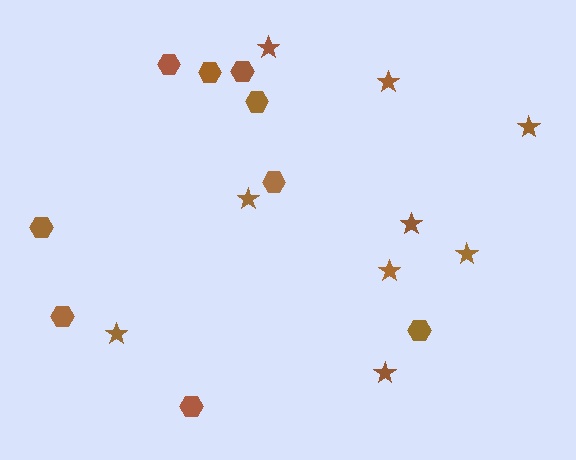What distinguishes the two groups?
There are 2 groups: one group of hexagons (9) and one group of stars (9).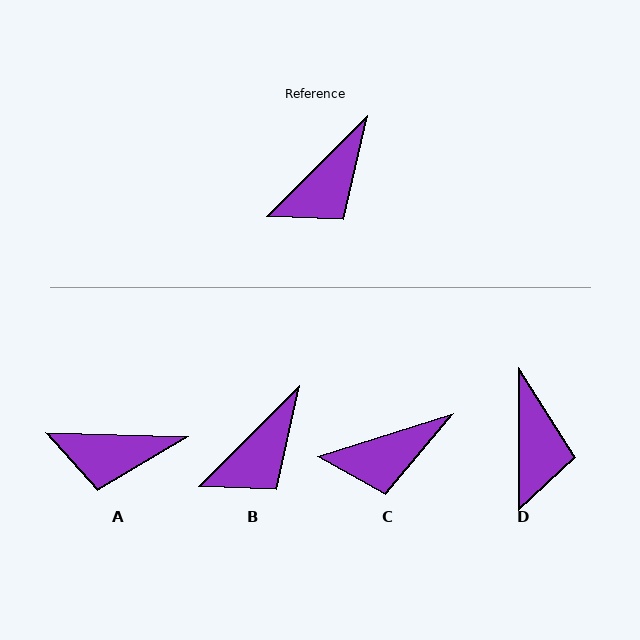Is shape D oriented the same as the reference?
No, it is off by about 45 degrees.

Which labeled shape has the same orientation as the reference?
B.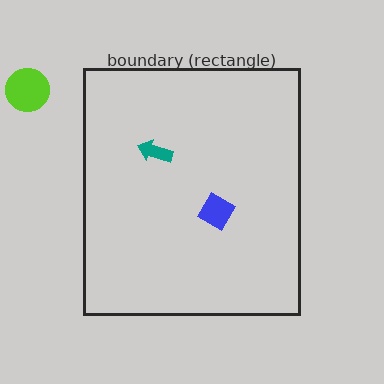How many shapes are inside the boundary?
2 inside, 1 outside.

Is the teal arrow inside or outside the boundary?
Inside.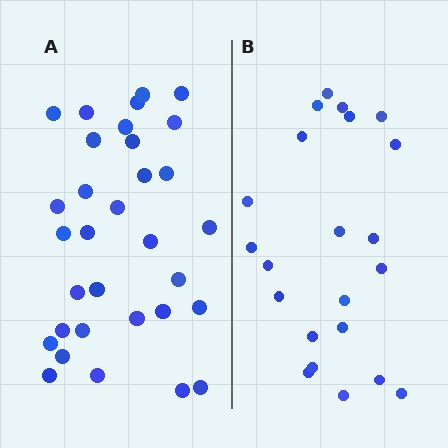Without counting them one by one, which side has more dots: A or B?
Region A (the left region) has more dots.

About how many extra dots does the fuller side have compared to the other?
Region A has roughly 10 or so more dots than region B.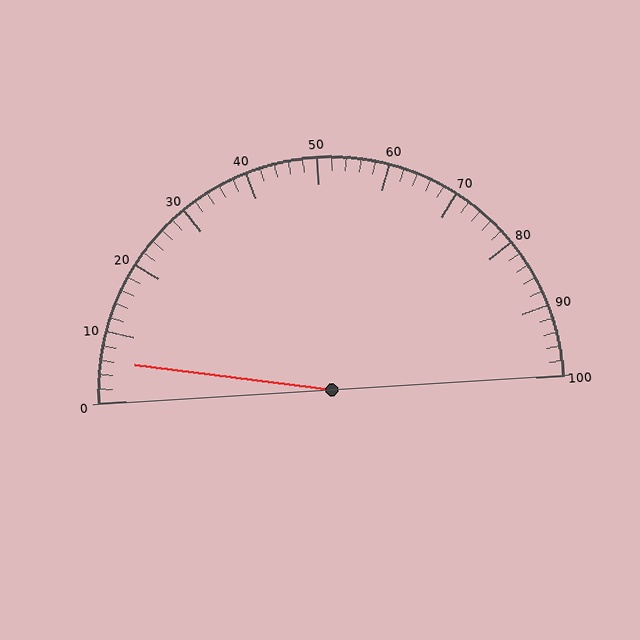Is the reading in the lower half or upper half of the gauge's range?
The reading is in the lower half of the range (0 to 100).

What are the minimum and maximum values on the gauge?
The gauge ranges from 0 to 100.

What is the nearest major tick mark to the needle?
The nearest major tick mark is 10.